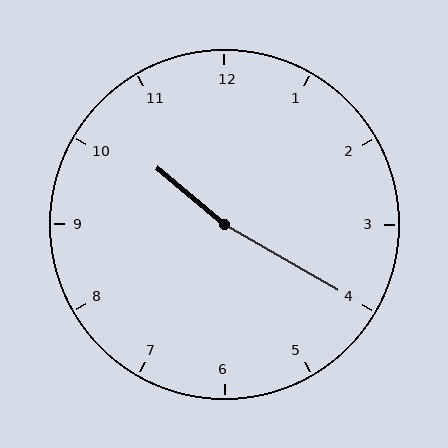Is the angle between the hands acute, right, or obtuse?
It is obtuse.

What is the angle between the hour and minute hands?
Approximately 170 degrees.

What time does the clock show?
10:20.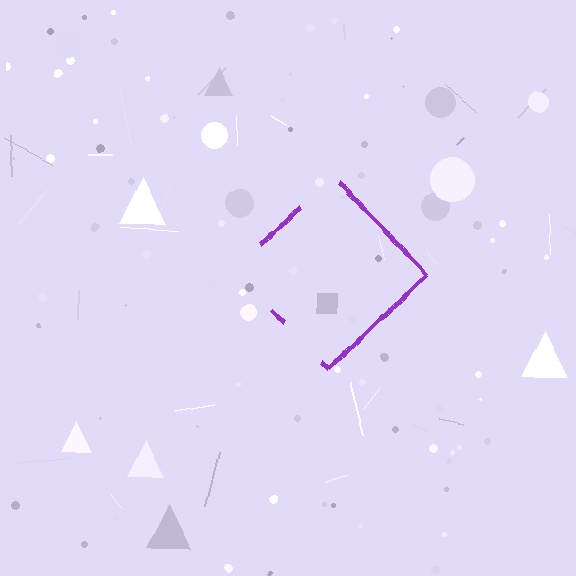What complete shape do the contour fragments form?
The contour fragments form a diamond.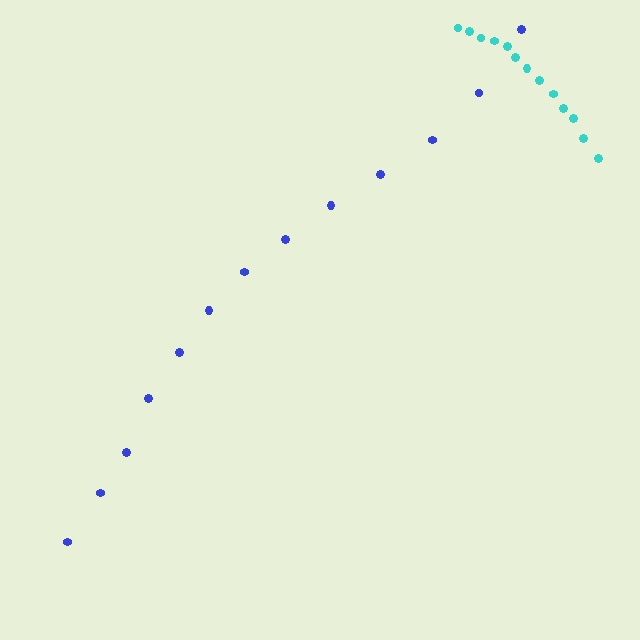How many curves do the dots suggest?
There are 2 distinct paths.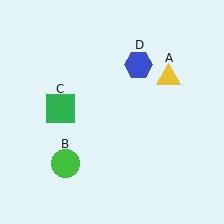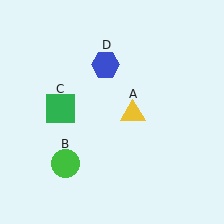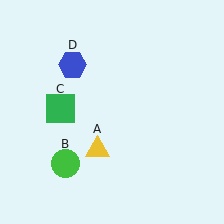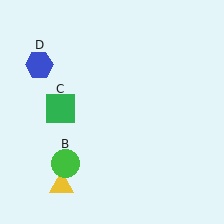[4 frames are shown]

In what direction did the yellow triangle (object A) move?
The yellow triangle (object A) moved down and to the left.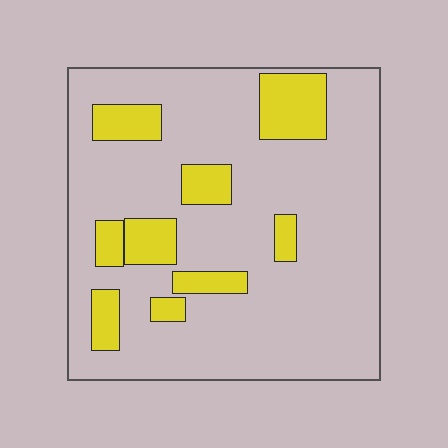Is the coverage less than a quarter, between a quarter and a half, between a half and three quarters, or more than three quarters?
Less than a quarter.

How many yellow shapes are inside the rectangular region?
9.